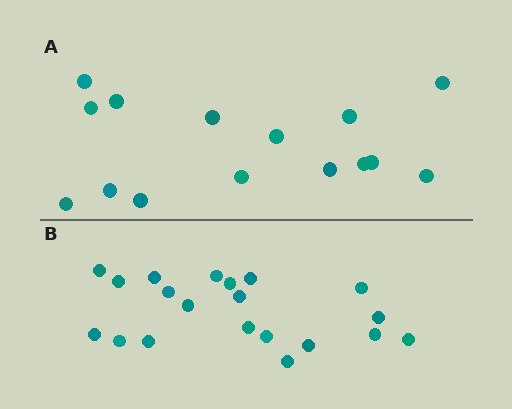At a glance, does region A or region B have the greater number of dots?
Region B (the bottom region) has more dots.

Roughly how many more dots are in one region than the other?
Region B has about 5 more dots than region A.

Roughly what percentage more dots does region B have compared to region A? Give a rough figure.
About 35% more.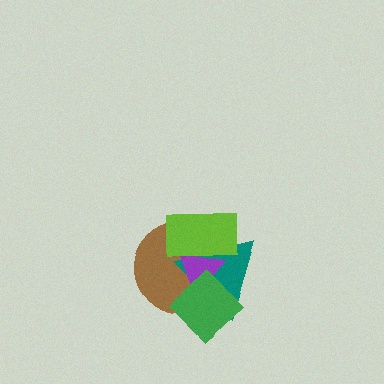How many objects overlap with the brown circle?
4 objects overlap with the brown circle.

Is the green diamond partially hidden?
No, no other shape covers it.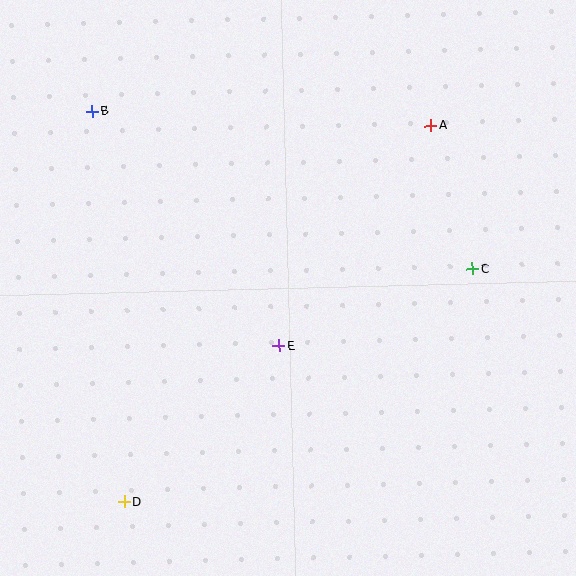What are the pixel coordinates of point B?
Point B is at (92, 111).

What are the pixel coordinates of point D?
Point D is at (125, 502).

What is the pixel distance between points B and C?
The distance between B and C is 412 pixels.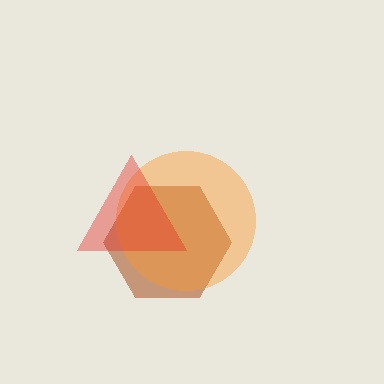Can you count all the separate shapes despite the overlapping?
Yes, there are 3 separate shapes.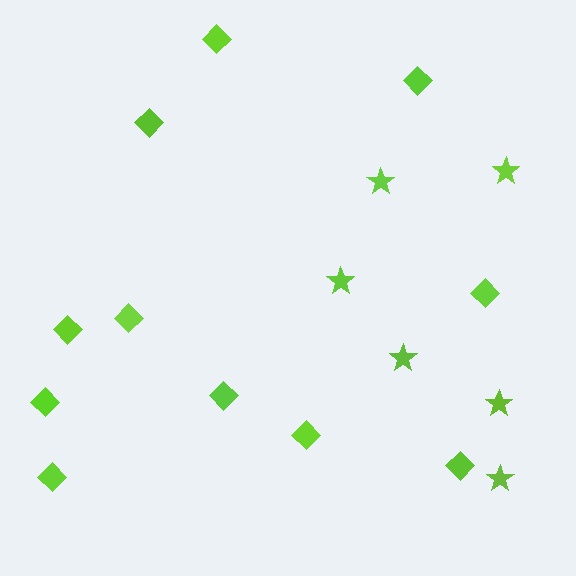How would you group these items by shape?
There are 2 groups: one group of diamonds (11) and one group of stars (6).